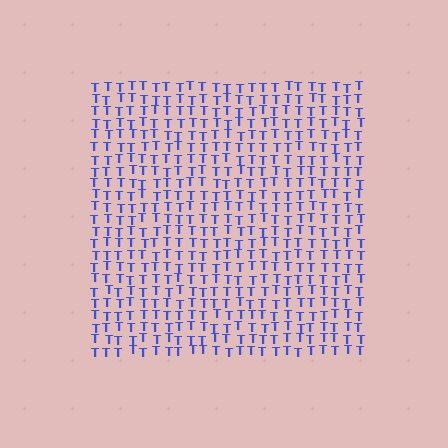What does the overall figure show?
The overall figure shows a square.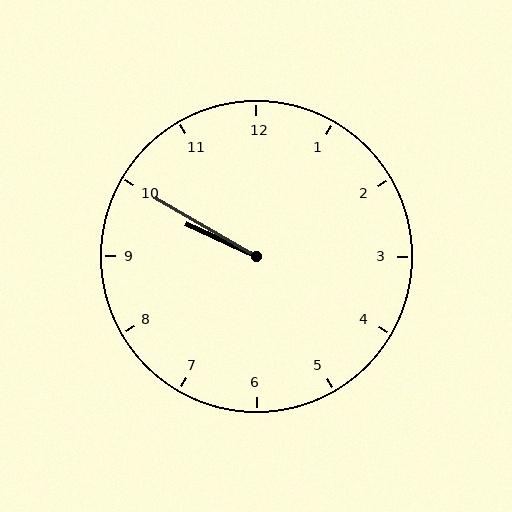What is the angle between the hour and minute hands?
Approximately 5 degrees.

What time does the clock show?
9:50.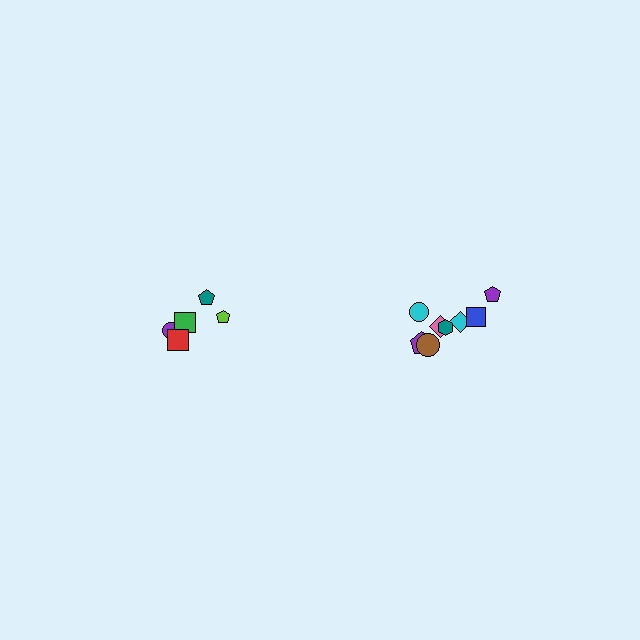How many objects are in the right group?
There are 8 objects.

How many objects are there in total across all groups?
There are 13 objects.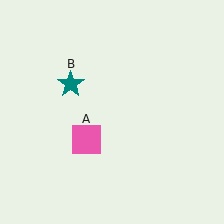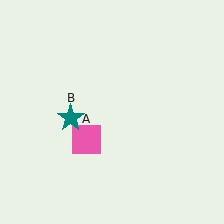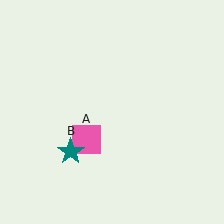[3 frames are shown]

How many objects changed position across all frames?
1 object changed position: teal star (object B).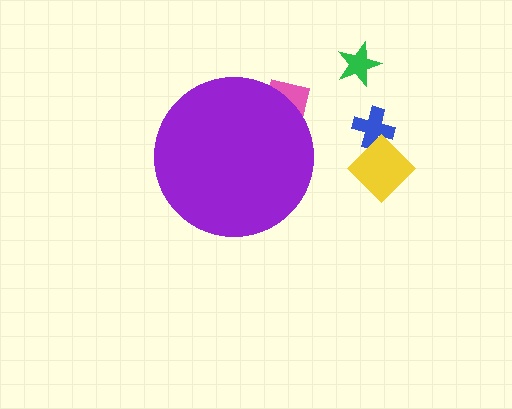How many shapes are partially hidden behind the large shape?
1 shape is partially hidden.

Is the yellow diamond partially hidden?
No, the yellow diamond is fully visible.